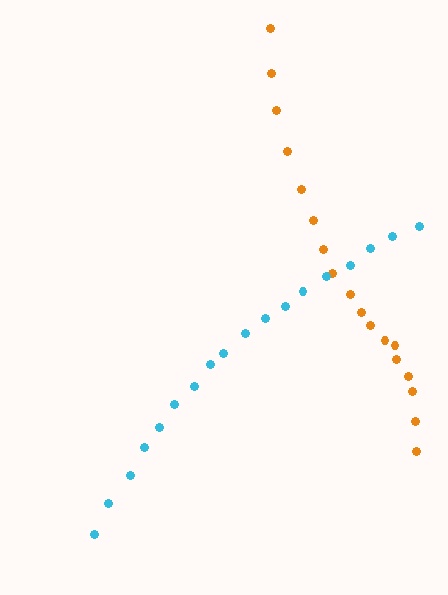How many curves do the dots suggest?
There are 2 distinct paths.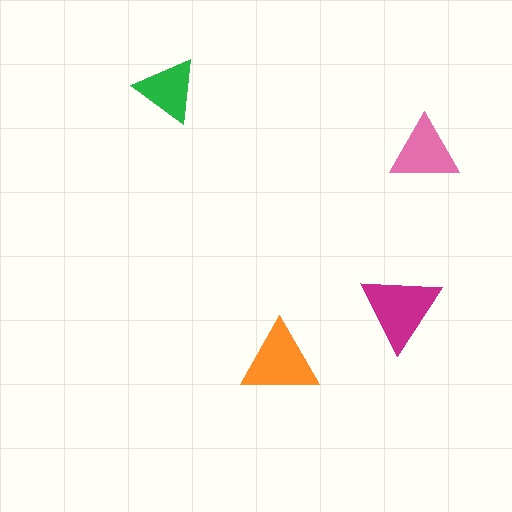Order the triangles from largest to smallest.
the magenta one, the orange one, the pink one, the green one.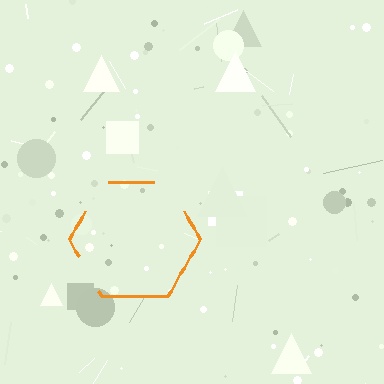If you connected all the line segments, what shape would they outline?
They would outline a hexagon.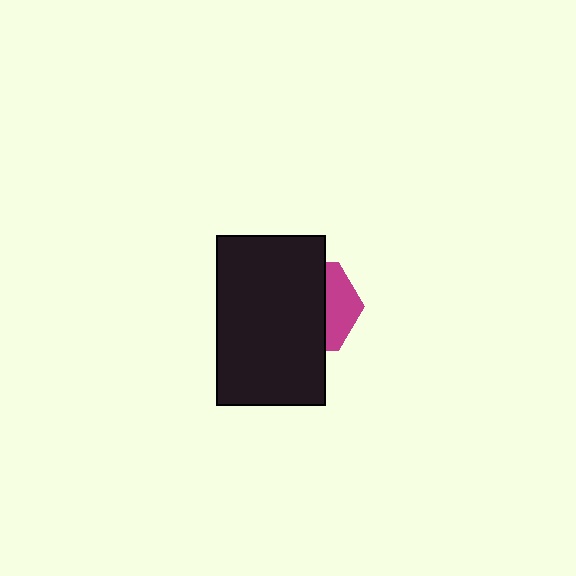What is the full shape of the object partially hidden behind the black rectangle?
The partially hidden object is a magenta hexagon.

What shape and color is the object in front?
The object in front is a black rectangle.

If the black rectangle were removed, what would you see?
You would see the complete magenta hexagon.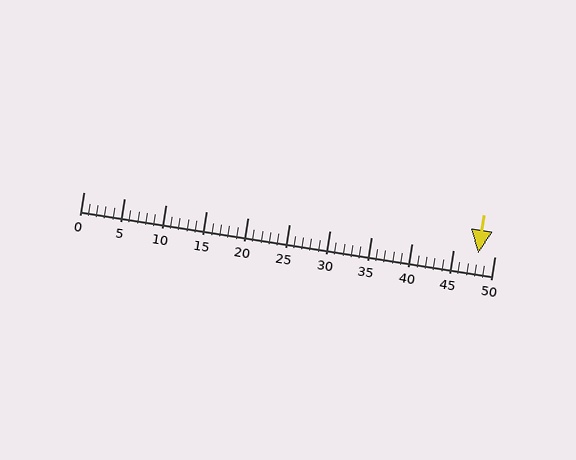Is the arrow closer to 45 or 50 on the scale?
The arrow is closer to 50.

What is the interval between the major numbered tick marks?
The major tick marks are spaced 5 units apart.